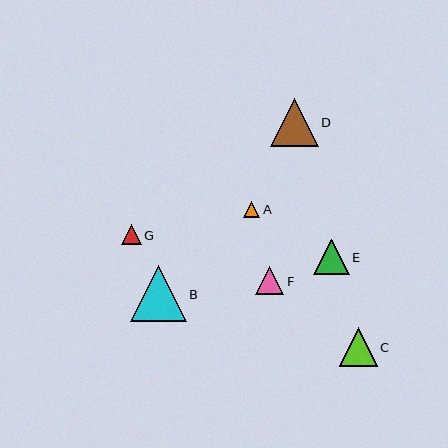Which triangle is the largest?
Triangle B is the largest with a size of approximately 56 pixels.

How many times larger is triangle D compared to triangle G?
Triangle D is approximately 2.4 times the size of triangle G.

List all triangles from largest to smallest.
From largest to smallest: B, D, C, E, F, G, A.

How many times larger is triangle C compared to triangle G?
Triangle C is approximately 1.9 times the size of triangle G.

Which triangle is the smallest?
Triangle A is the smallest with a size of approximately 16 pixels.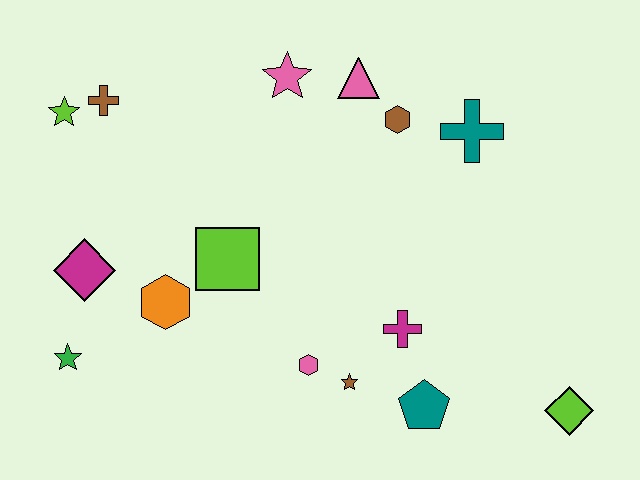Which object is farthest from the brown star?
The lime star is farthest from the brown star.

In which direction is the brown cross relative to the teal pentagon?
The brown cross is to the left of the teal pentagon.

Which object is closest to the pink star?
The pink triangle is closest to the pink star.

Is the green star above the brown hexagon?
No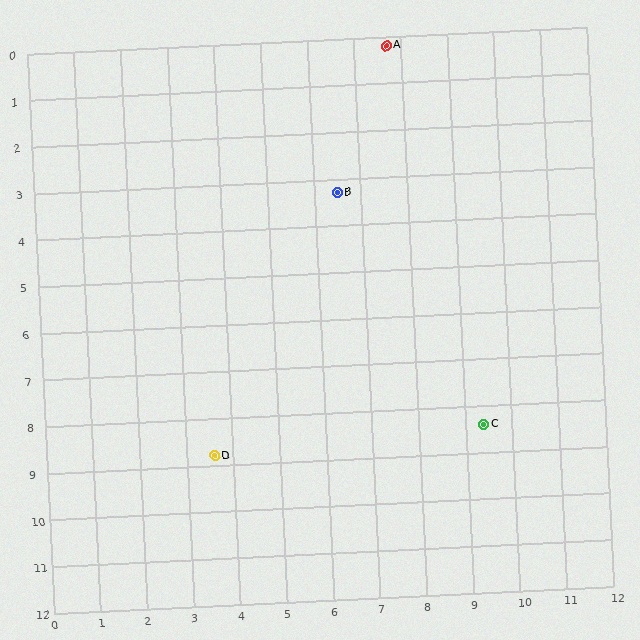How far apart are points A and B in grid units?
Points A and B are about 3.3 grid units apart.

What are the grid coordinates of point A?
Point A is at approximately (7.7, 0.2).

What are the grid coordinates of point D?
Point D is at approximately (3.6, 8.8).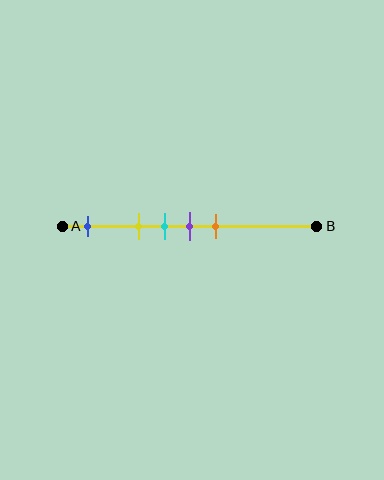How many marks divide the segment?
There are 5 marks dividing the segment.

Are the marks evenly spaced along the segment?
No, the marks are not evenly spaced.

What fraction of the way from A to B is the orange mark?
The orange mark is approximately 60% (0.6) of the way from A to B.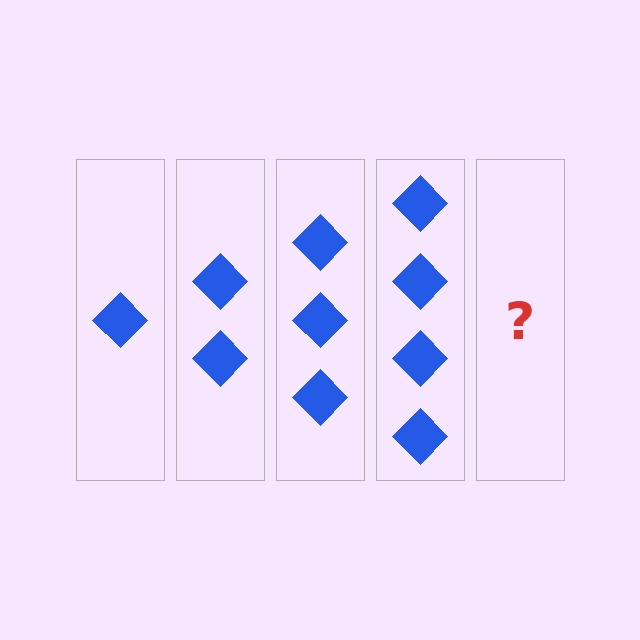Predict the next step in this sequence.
The next step is 5 diamonds.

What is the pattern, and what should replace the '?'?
The pattern is that each step adds one more diamond. The '?' should be 5 diamonds.